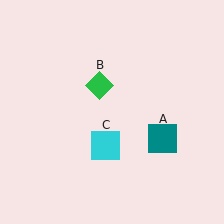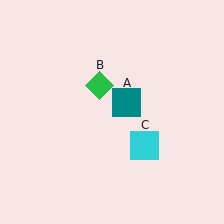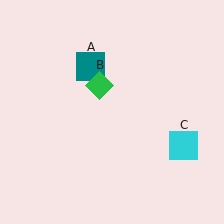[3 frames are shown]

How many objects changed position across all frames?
2 objects changed position: teal square (object A), cyan square (object C).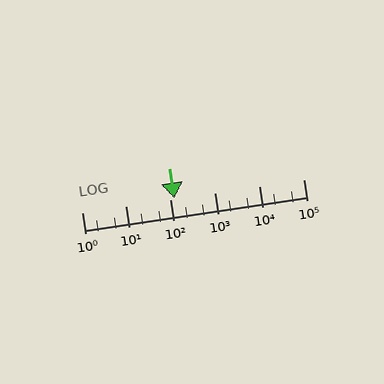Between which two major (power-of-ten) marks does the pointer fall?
The pointer is between 100 and 1000.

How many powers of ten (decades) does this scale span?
The scale spans 5 decades, from 1 to 100000.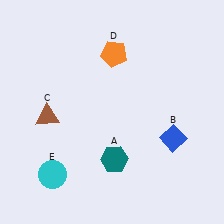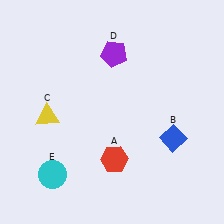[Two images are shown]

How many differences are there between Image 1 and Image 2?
There are 3 differences between the two images.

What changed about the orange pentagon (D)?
In Image 1, D is orange. In Image 2, it changed to purple.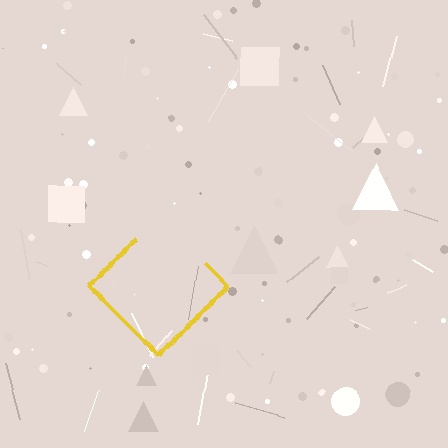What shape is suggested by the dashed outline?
The dashed outline suggests a diamond.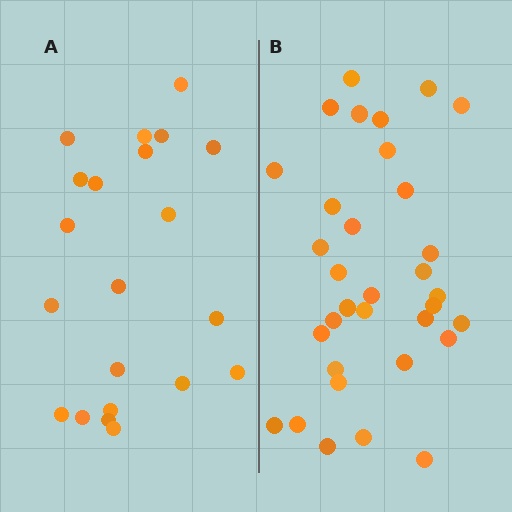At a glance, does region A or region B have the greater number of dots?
Region B (the right region) has more dots.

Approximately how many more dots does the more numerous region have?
Region B has roughly 12 or so more dots than region A.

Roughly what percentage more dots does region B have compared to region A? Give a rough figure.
About 55% more.